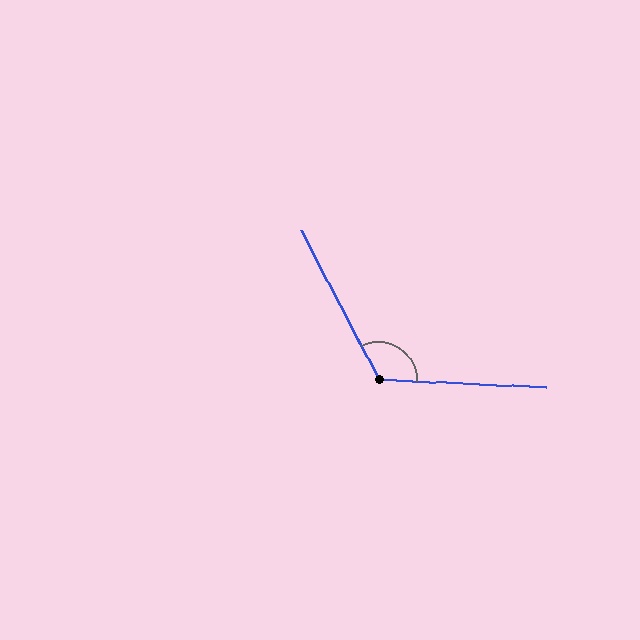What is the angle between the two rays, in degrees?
Approximately 120 degrees.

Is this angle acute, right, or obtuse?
It is obtuse.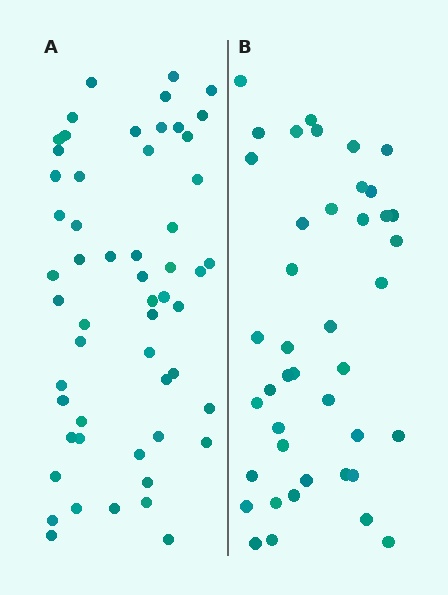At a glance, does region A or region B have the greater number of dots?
Region A (the left region) has more dots.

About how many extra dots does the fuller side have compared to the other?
Region A has approximately 15 more dots than region B.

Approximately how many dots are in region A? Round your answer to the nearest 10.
About 60 dots. (The exact count is 55, which rounds to 60.)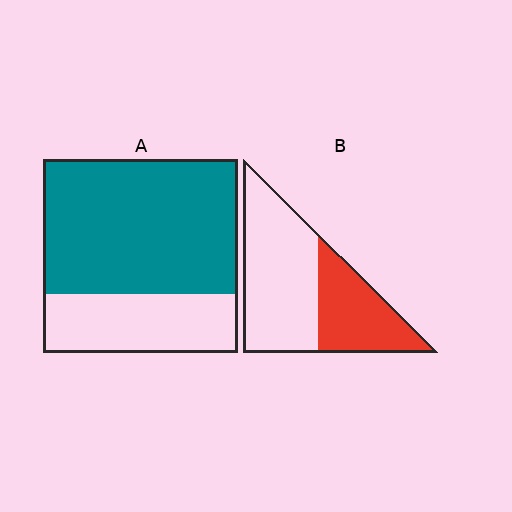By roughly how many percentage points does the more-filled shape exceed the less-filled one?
By roughly 30 percentage points (A over B).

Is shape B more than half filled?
No.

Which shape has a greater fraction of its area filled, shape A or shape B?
Shape A.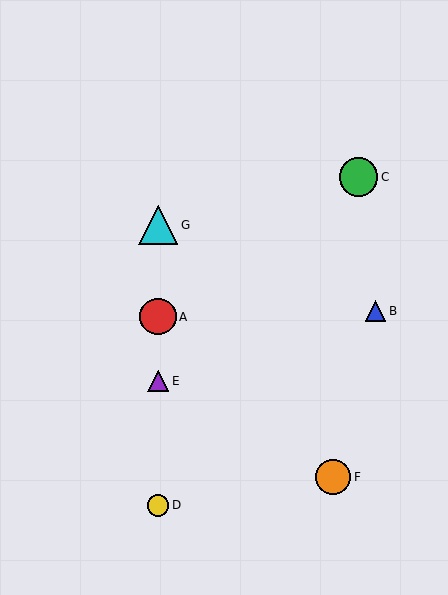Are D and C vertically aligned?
No, D is at x≈158 and C is at x≈359.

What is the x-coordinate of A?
Object A is at x≈158.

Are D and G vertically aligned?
Yes, both are at x≈158.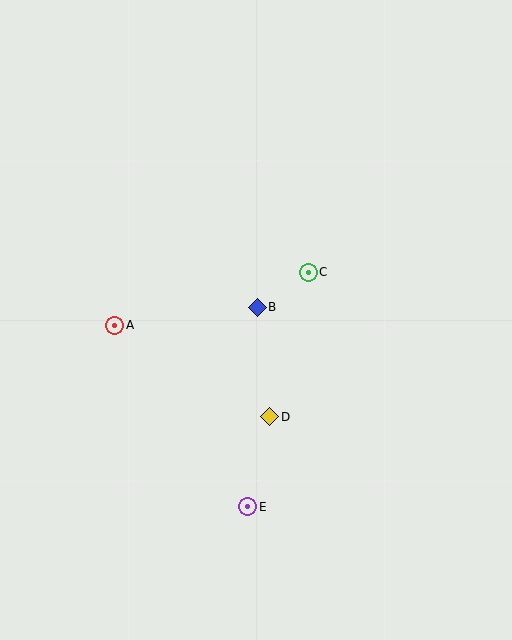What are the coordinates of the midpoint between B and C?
The midpoint between B and C is at (283, 290).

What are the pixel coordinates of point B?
Point B is at (257, 307).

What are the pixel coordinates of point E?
Point E is at (248, 507).